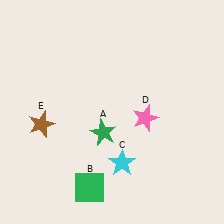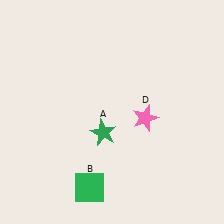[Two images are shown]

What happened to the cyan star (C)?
The cyan star (C) was removed in Image 2. It was in the bottom-right area of Image 1.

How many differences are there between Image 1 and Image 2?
There are 2 differences between the two images.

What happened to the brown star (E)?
The brown star (E) was removed in Image 2. It was in the bottom-left area of Image 1.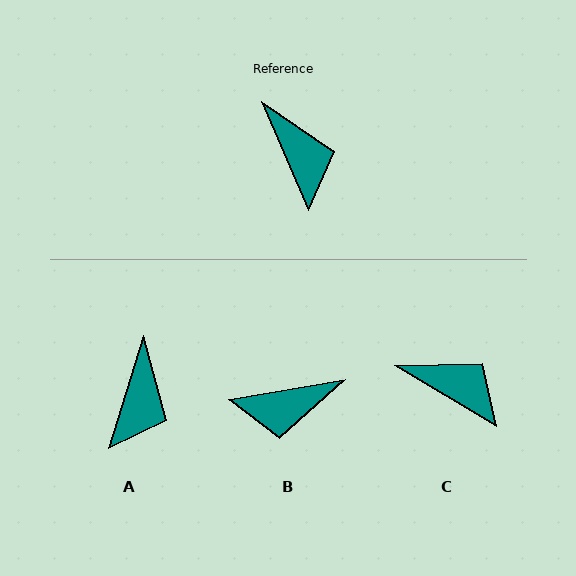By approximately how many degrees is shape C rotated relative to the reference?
Approximately 35 degrees counter-clockwise.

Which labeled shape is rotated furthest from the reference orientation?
B, about 104 degrees away.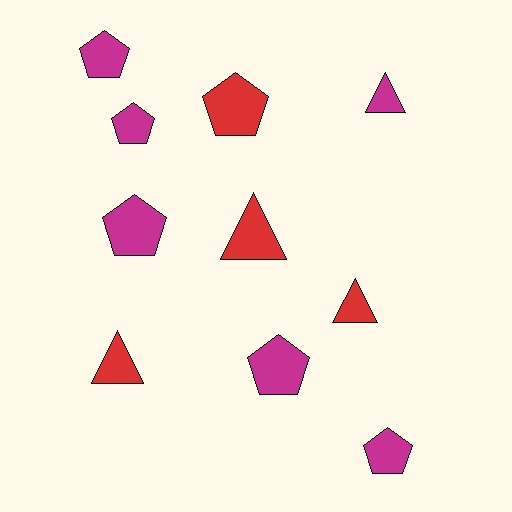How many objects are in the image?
There are 10 objects.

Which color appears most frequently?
Magenta, with 6 objects.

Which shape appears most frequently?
Pentagon, with 6 objects.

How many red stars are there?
There are no red stars.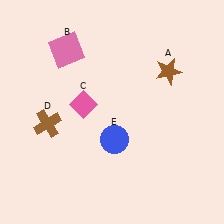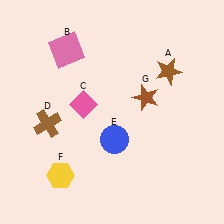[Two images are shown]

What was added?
A yellow hexagon (F), a brown star (G) were added in Image 2.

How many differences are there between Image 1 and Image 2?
There are 2 differences between the two images.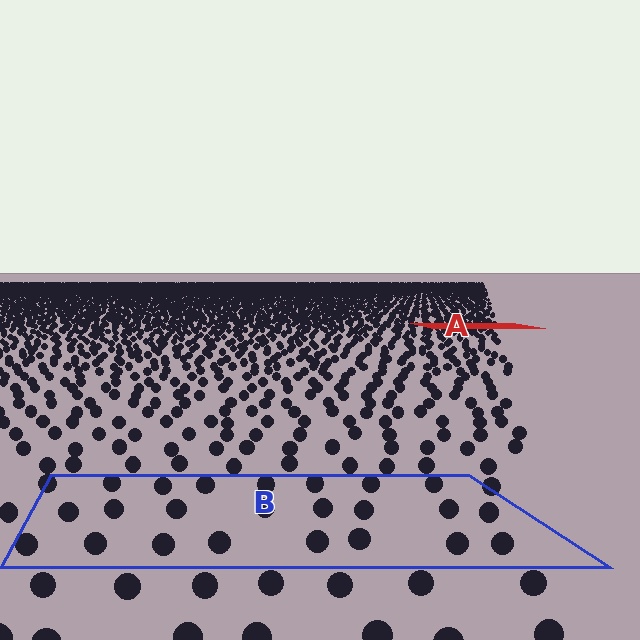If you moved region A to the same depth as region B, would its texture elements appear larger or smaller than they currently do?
They would appear larger. At a closer depth, the same texture elements are projected at a bigger on-screen size.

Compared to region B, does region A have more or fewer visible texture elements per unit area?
Region A has more texture elements per unit area — they are packed more densely because it is farther away.